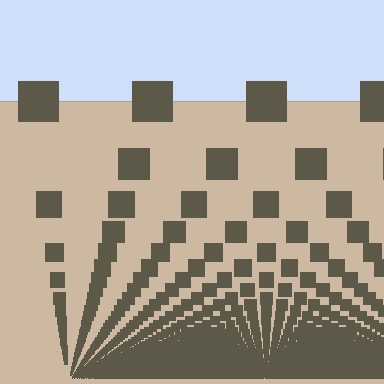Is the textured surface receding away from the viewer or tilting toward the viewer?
The surface appears to tilt toward the viewer. Texture elements get larger and sparser toward the top.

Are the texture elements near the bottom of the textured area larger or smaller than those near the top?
Smaller. The gradient is inverted — elements near the bottom are smaller and denser.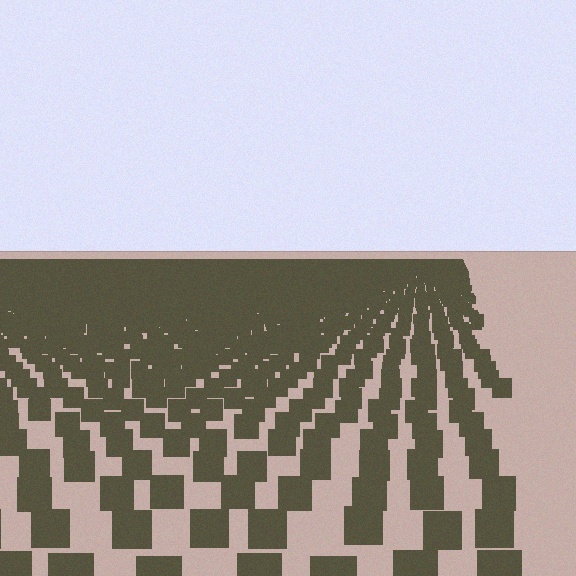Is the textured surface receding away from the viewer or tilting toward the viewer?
The surface is receding away from the viewer. Texture elements get smaller and denser toward the top.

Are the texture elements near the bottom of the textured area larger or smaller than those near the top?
Larger. Near the bottom, elements are closer to the viewer and appear at a bigger on-screen size.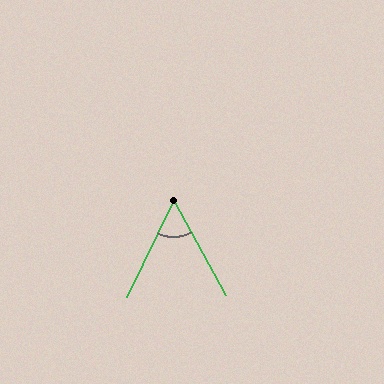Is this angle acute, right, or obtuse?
It is acute.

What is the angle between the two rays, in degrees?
Approximately 55 degrees.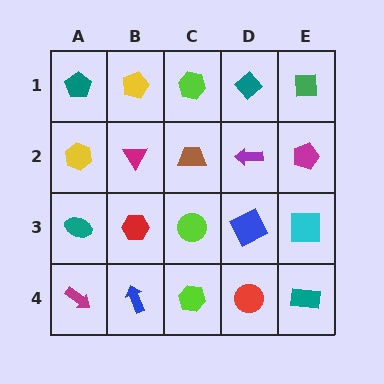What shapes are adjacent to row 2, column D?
A teal diamond (row 1, column D), a blue square (row 3, column D), a brown trapezoid (row 2, column C), a magenta pentagon (row 2, column E).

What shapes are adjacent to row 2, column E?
A green square (row 1, column E), a cyan square (row 3, column E), a purple arrow (row 2, column D).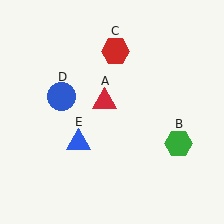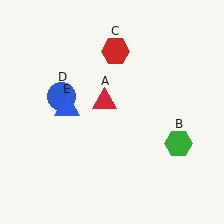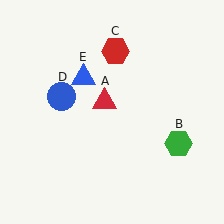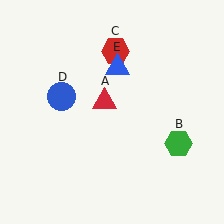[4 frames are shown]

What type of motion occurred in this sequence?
The blue triangle (object E) rotated clockwise around the center of the scene.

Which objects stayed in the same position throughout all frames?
Red triangle (object A) and green hexagon (object B) and red hexagon (object C) and blue circle (object D) remained stationary.